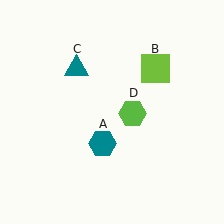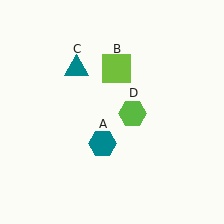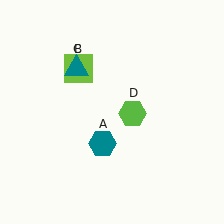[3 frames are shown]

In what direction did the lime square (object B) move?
The lime square (object B) moved left.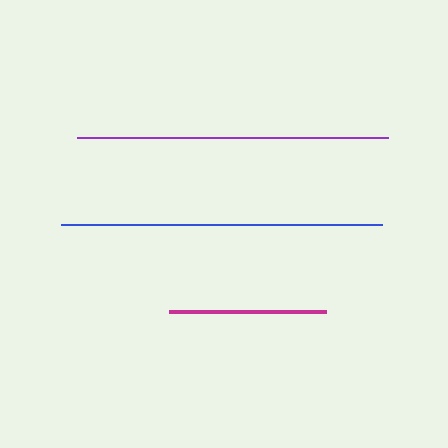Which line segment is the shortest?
The magenta line is the shortest at approximately 157 pixels.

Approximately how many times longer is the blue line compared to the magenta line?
The blue line is approximately 2.0 times the length of the magenta line.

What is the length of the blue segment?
The blue segment is approximately 321 pixels long.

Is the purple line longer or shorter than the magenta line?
The purple line is longer than the magenta line.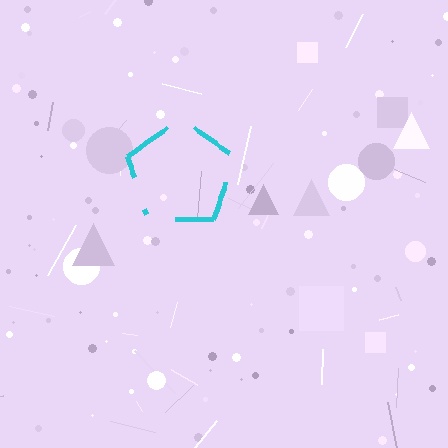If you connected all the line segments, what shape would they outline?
They would outline a pentagon.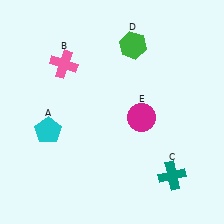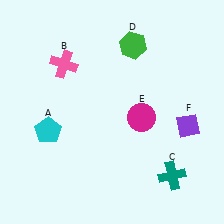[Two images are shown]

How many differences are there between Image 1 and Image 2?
There is 1 difference between the two images.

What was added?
A purple diamond (F) was added in Image 2.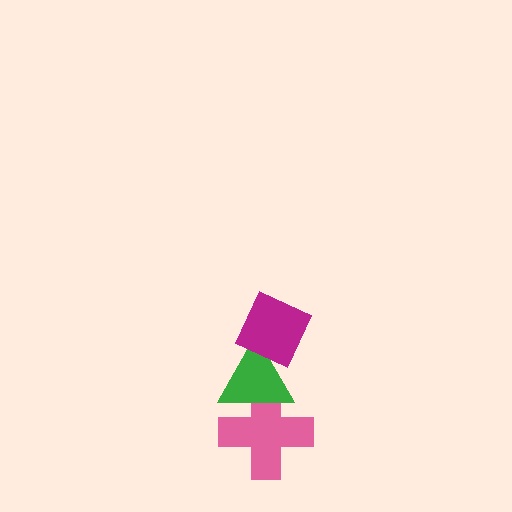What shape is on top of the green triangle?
The magenta diamond is on top of the green triangle.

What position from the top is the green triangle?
The green triangle is 2nd from the top.